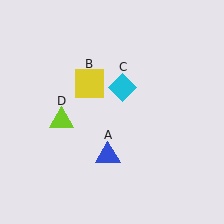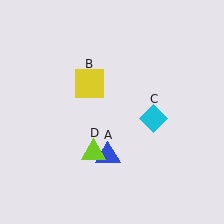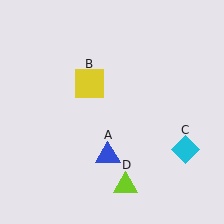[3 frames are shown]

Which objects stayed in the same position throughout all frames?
Blue triangle (object A) and yellow square (object B) remained stationary.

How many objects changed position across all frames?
2 objects changed position: cyan diamond (object C), lime triangle (object D).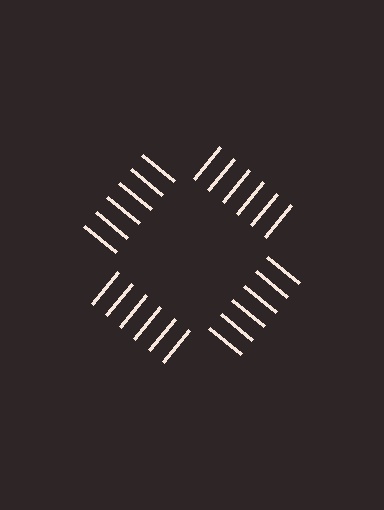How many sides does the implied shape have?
4 sides — the line-ends trace a square.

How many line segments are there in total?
24 — 6 along each of the 4 edges.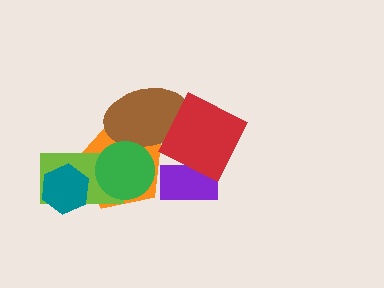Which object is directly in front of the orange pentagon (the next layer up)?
The lime rectangle is directly in front of the orange pentagon.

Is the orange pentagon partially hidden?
Yes, it is partially covered by another shape.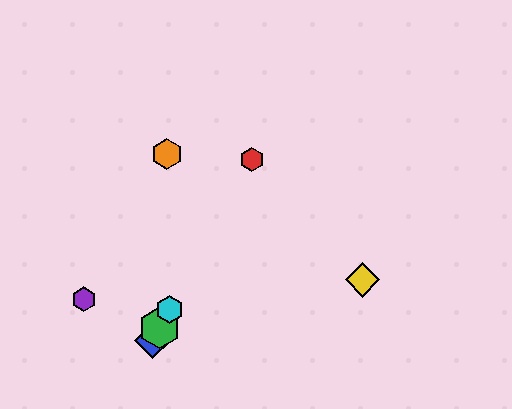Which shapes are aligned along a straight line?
The red hexagon, the blue diamond, the green hexagon, the cyan hexagon are aligned along a straight line.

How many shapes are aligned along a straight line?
4 shapes (the red hexagon, the blue diamond, the green hexagon, the cyan hexagon) are aligned along a straight line.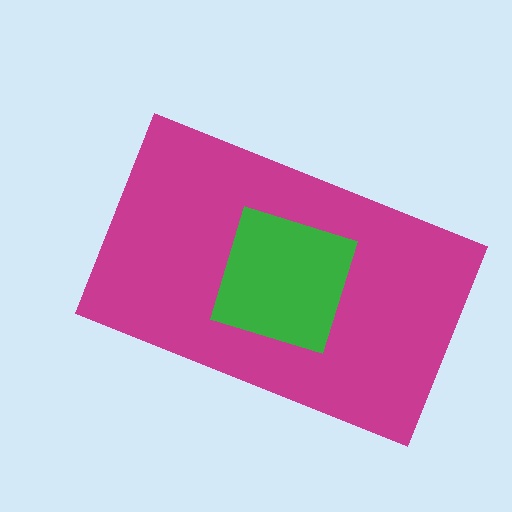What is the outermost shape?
The magenta rectangle.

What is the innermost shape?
The green square.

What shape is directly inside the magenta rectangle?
The green square.